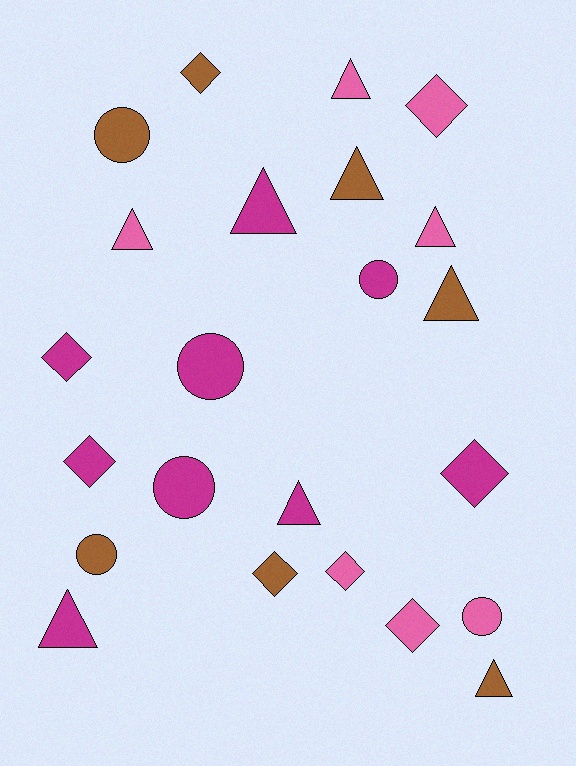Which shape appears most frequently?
Triangle, with 9 objects.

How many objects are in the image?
There are 23 objects.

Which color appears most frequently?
Magenta, with 9 objects.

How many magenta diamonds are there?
There are 3 magenta diamonds.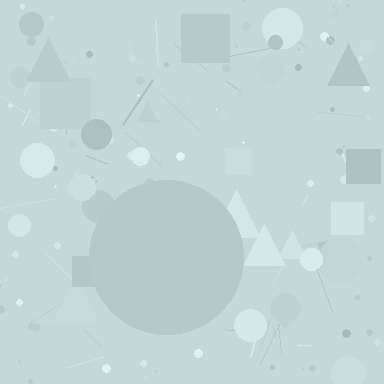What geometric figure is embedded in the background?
A circle is embedded in the background.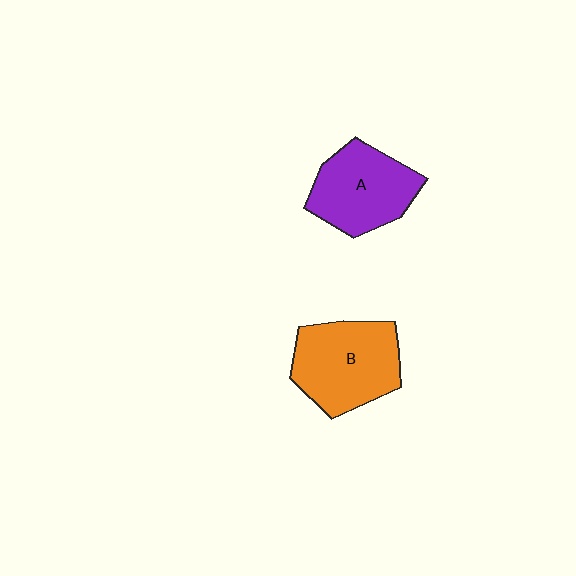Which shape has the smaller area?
Shape A (purple).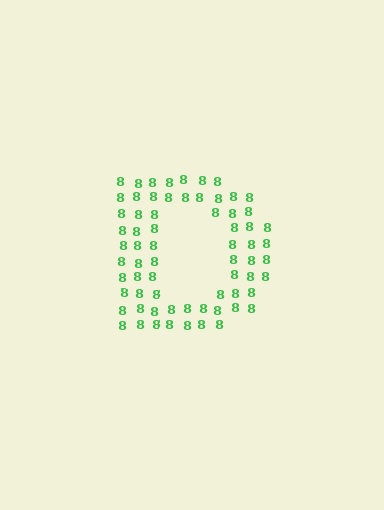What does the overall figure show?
The overall figure shows the letter D.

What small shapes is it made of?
It is made of small digit 8's.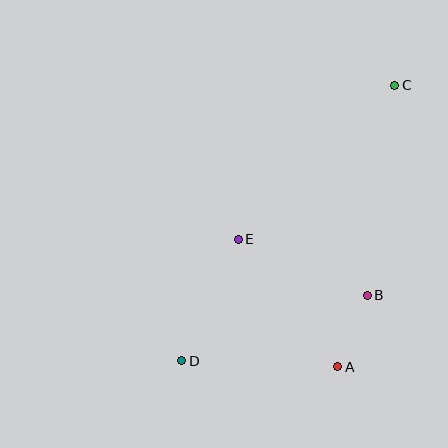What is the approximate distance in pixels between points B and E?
The distance between B and E is approximately 141 pixels.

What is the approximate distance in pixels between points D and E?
The distance between D and E is approximately 134 pixels.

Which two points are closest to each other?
Points A and B are closest to each other.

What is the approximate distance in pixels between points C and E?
The distance between C and E is approximately 220 pixels.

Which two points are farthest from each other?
Points C and D are farthest from each other.